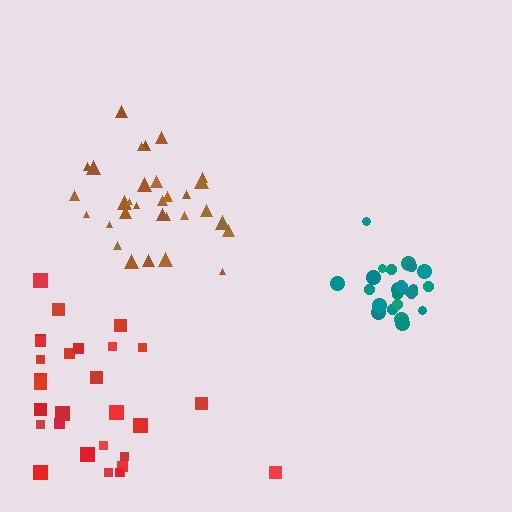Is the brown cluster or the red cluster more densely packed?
Brown.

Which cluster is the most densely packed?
Teal.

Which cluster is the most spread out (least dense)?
Red.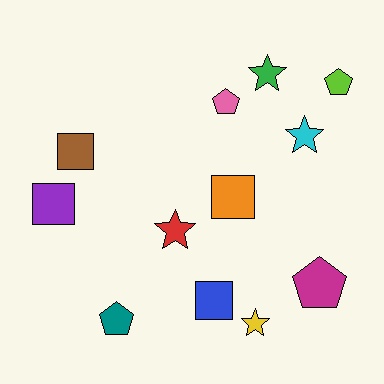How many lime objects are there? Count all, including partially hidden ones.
There is 1 lime object.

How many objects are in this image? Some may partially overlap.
There are 12 objects.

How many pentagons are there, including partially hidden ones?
There are 4 pentagons.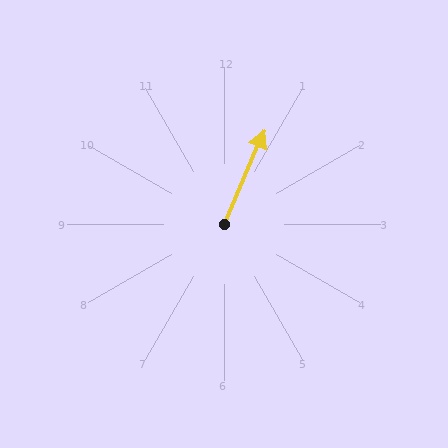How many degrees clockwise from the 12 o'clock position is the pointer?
Approximately 23 degrees.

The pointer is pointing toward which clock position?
Roughly 1 o'clock.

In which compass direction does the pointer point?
Northeast.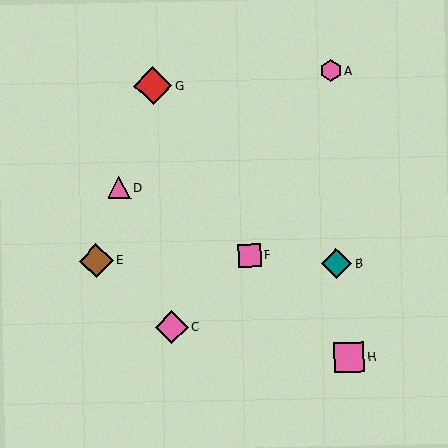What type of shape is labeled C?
Shape C is a pink diamond.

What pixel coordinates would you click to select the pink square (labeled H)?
Click at (349, 357) to select the pink square H.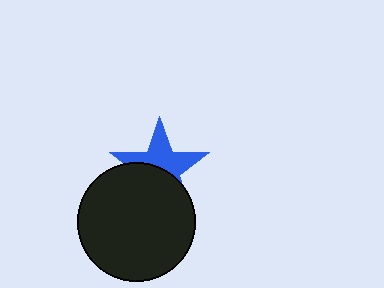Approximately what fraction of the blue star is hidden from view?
Roughly 48% of the blue star is hidden behind the black circle.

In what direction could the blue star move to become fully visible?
The blue star could move up. That would shift it out from behind the black circle entirely.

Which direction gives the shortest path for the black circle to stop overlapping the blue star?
Moving down gives the shortest separation.